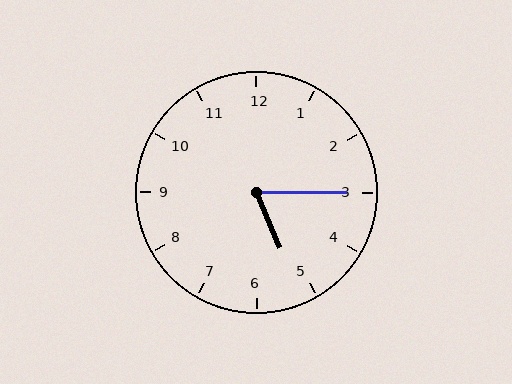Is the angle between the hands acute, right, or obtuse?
It is acute.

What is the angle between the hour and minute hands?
Approximately 68 degrees.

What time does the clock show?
5:15.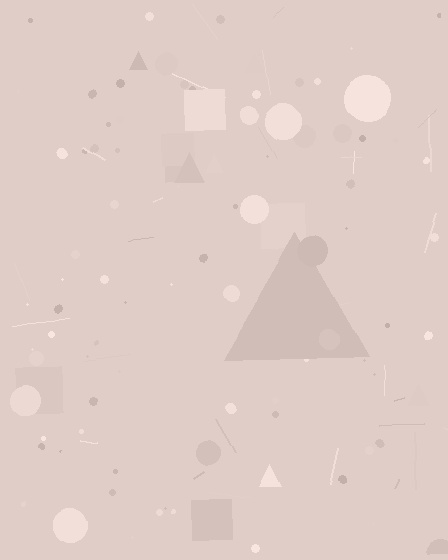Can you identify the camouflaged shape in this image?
The camouflaged shape is a triangle.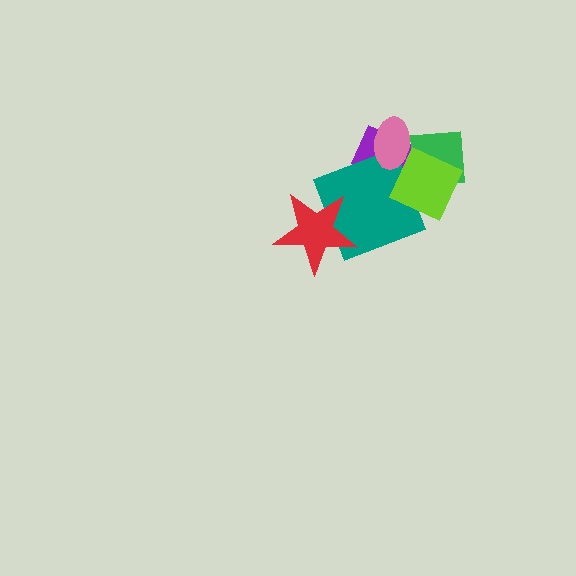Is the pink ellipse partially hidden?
Yes, it is partially covered by another shape.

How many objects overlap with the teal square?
3 objects overlap with the teal square.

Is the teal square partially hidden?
Yes, it is partially covered by another shape.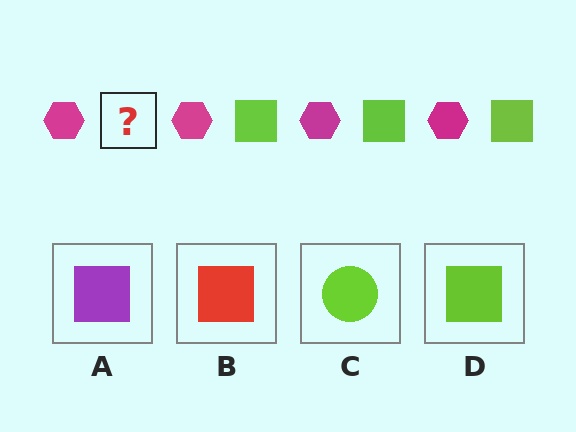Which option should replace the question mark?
Option D.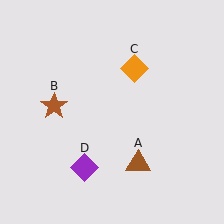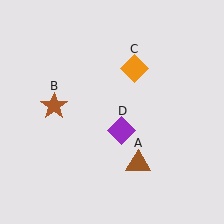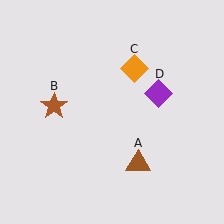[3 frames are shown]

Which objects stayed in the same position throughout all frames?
Brown triangle (object A) and brown star (object B) and orange diamond (object C) remained stationary.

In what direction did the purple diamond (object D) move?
The purple diamond (object D) moved up and to the right.